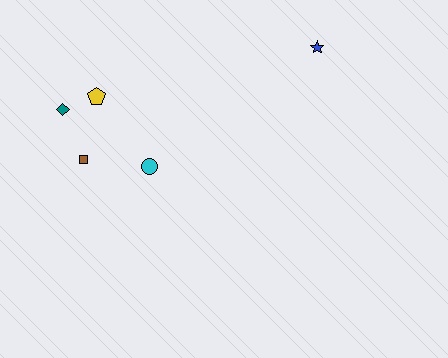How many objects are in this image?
There are 5 objects.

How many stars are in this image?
There is 1 star.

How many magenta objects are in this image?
There are no magenta objects.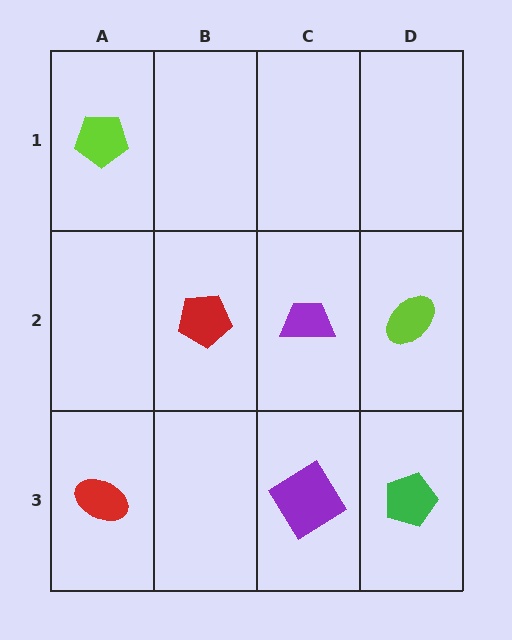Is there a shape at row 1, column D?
No, that cell is empty.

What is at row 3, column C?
A purple diamond.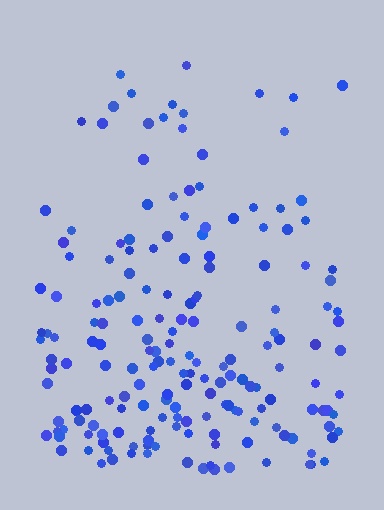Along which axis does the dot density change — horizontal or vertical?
Vertical.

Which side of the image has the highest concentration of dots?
The bottom.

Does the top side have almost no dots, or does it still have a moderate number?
Still a moderate number, just noticeably fewer than the bottom.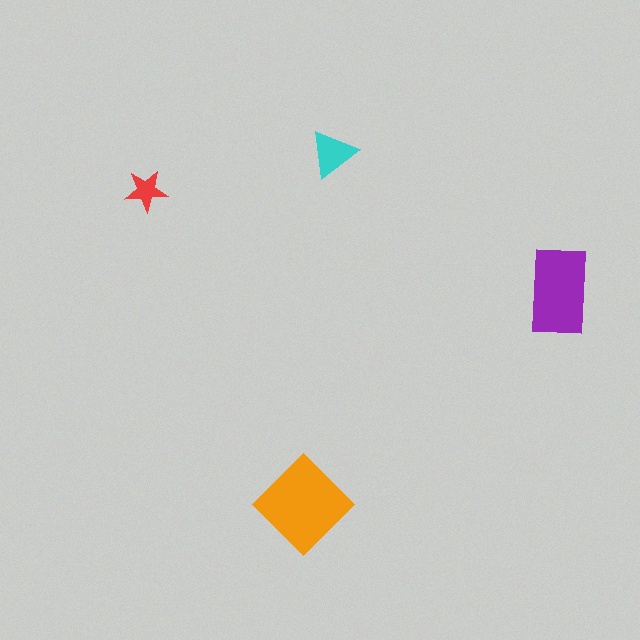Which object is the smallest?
The red star.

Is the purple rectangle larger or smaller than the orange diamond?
Smaller.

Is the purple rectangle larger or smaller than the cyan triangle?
Larger.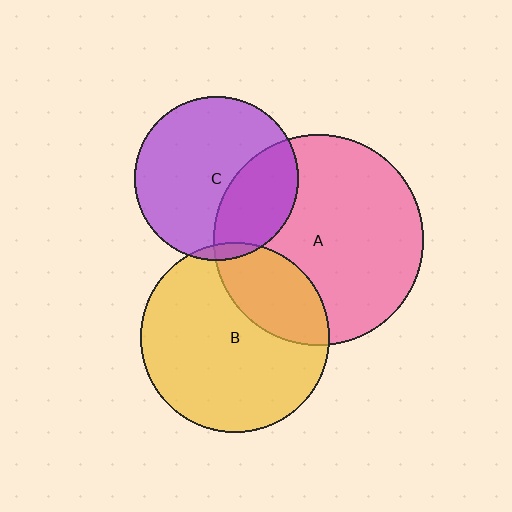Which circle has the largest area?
Circle A (pink).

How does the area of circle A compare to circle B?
Approximately 1.2 times.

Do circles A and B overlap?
Yes.